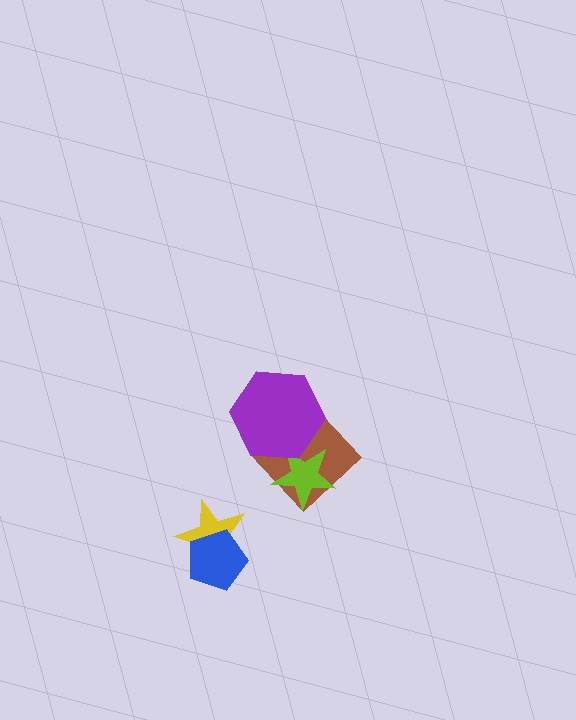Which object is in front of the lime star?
The purple hexagon is in front of the lime star.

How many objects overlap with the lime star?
2 objects overlap with the lime star.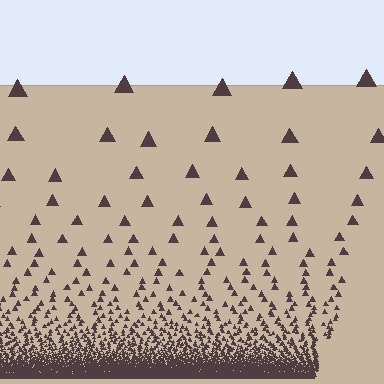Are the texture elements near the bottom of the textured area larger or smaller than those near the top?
Smaller. The gradient is inverted — elements near the bottom are smaller and denser.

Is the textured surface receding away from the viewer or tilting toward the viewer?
The surface appears to tilt toward the viewer. Texture elements get larger and sparser toward the top.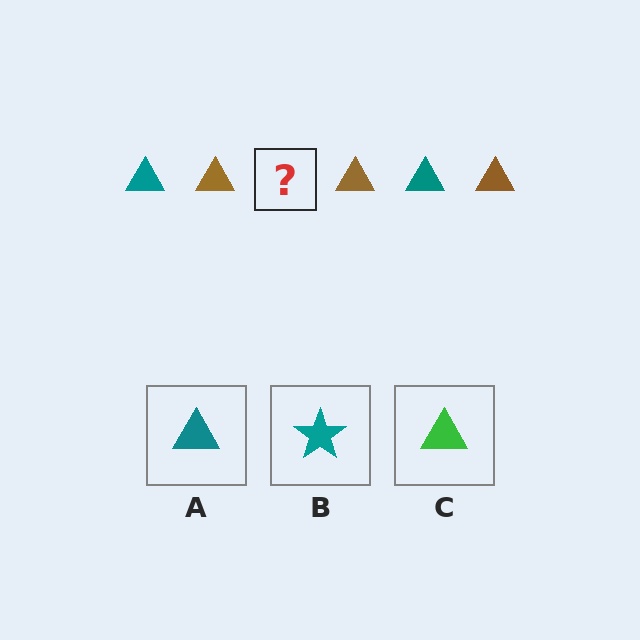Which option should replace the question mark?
Option A.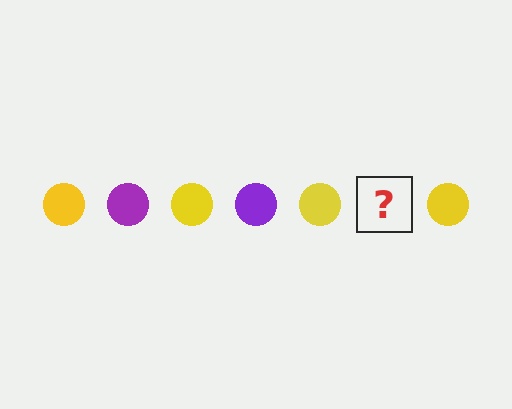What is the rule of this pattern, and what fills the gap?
The rule is that the pattern cycles through yellow, purple circles. The gap should be filled with a purple circle.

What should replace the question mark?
The question mark should be replaced with a purple circle.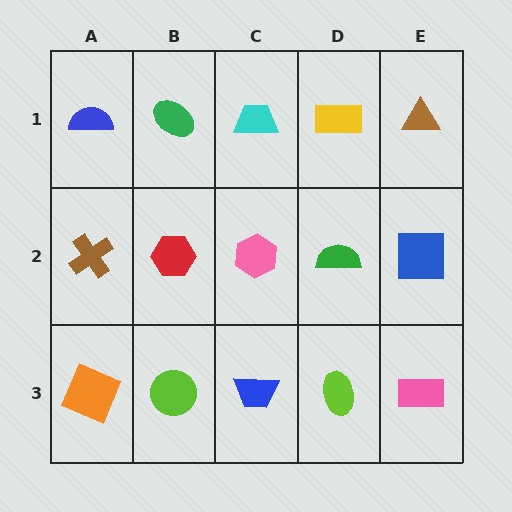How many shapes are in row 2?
5 shapes.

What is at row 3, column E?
A pink rectangle.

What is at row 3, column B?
A lime circle.